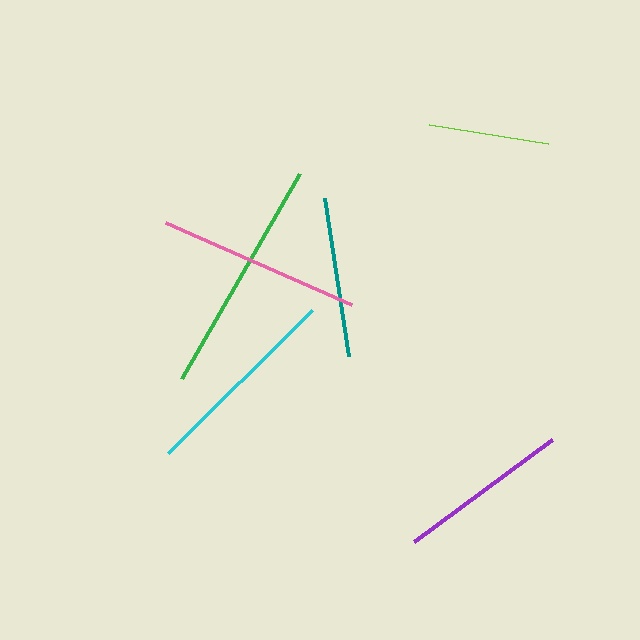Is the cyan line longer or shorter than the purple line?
The cyan line is longer than the purple line.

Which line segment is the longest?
The green line is the longest at approximately 236 pixels.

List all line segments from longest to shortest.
From longest to shortest: green, pink, cyan, purple, teal, lime.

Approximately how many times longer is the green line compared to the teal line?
The green line is approximately 1.5 times the length of the teal line.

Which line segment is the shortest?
The lime line is the shortest at approximately 121 pixels.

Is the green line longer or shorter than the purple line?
The green line is longer than the purple line.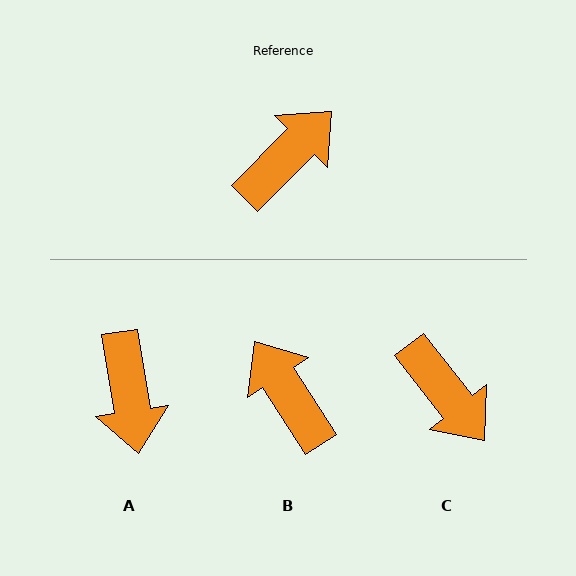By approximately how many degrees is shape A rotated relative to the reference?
Approximately 126 degrees clockwise.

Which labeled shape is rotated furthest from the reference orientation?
A, about 126 degrees away.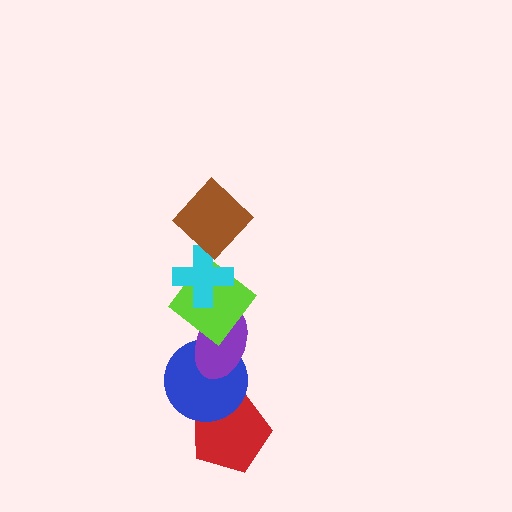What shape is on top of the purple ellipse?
The lime diamond is on top of the purple ellipse.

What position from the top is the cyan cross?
The cyan cross is 2nd from the top.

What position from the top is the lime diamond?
The lime diamond is 3rd from the top.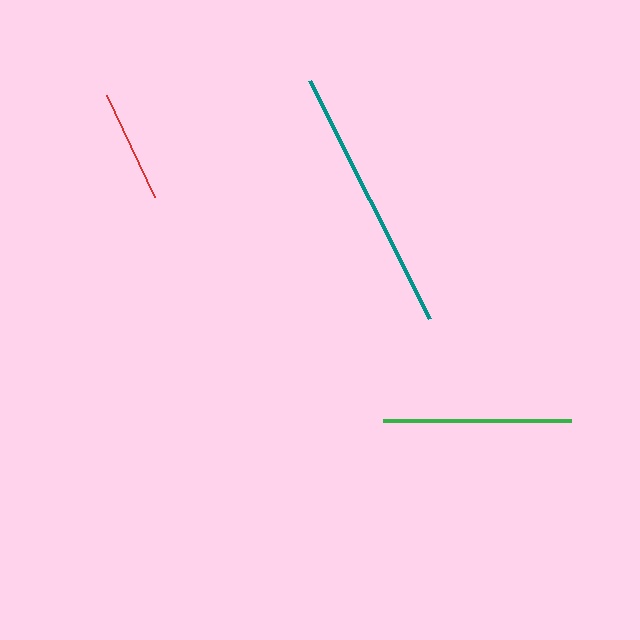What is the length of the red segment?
The red segment is approximately 113 pixels long.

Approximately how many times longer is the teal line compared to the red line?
The teal line is approximately 2.4 times the length of the red line.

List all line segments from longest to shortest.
From longest to shortest: teal, green, red.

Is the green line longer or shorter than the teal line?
The teal line is longer than the green line.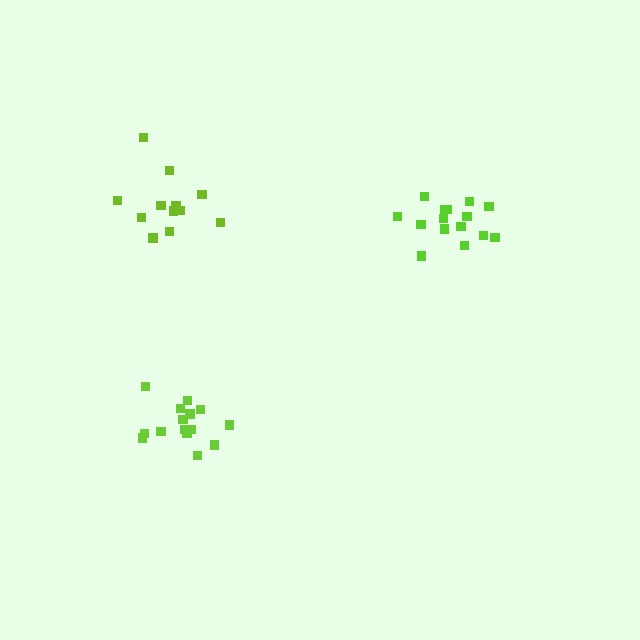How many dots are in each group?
Group 1: 15 dots, Group 2: 12 dots, Group 3: 15 dots (42 total).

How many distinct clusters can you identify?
There are 3 distinct clusters.